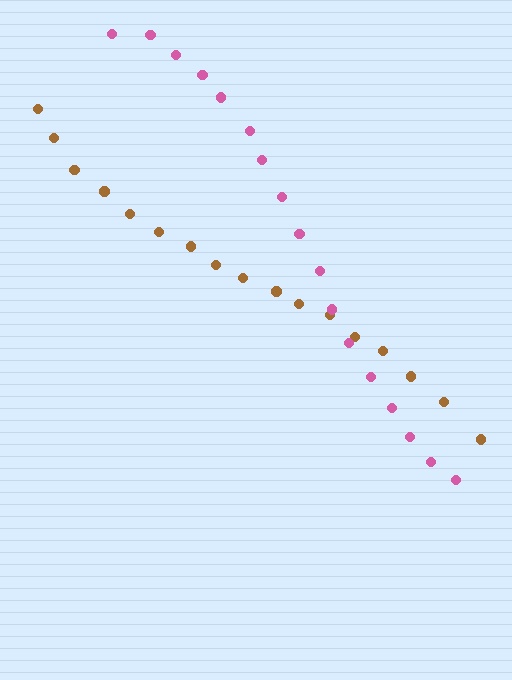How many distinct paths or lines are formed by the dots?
There are 2 distinct paths.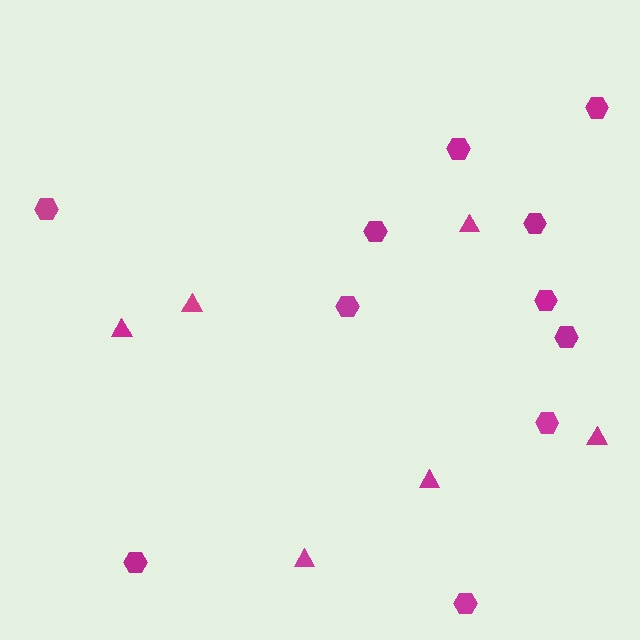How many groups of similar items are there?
There are 2 groups: one group of triangles (6) and one group of hexagons (11).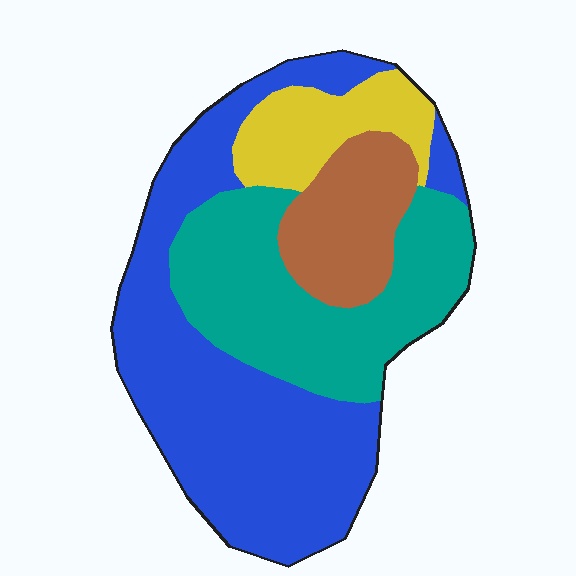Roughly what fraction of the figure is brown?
Brown covers roughly 15% of the figure.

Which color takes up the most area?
Blue, at roughly 45%.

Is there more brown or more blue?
Blue.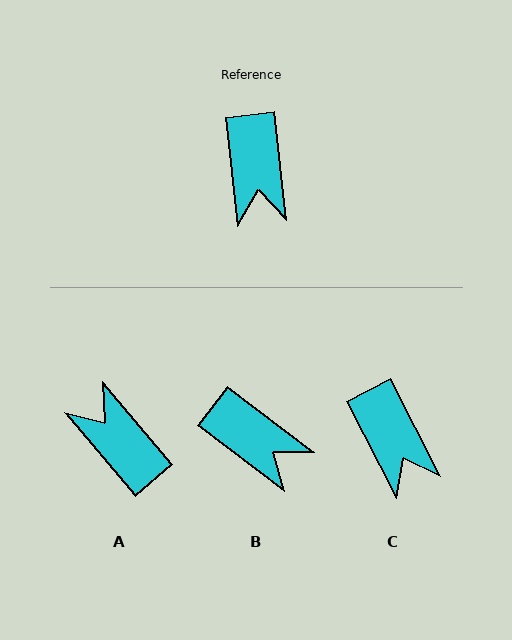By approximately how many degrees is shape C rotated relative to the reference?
Approximately 21 degrees counter-clockwise.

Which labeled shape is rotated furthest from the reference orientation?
A, about 146 degrees away.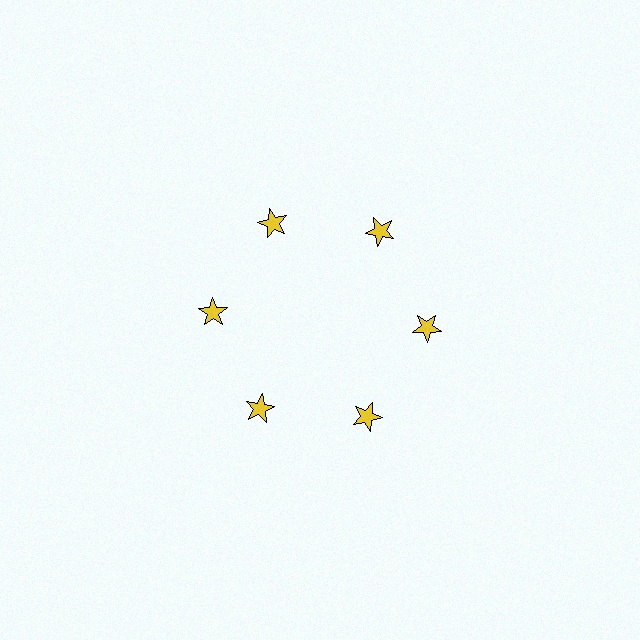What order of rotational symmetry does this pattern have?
This pattern has 6-fold rotational symmetry.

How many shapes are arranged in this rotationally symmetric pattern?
There are 6 shapes, arranged in 6 groups of 1.